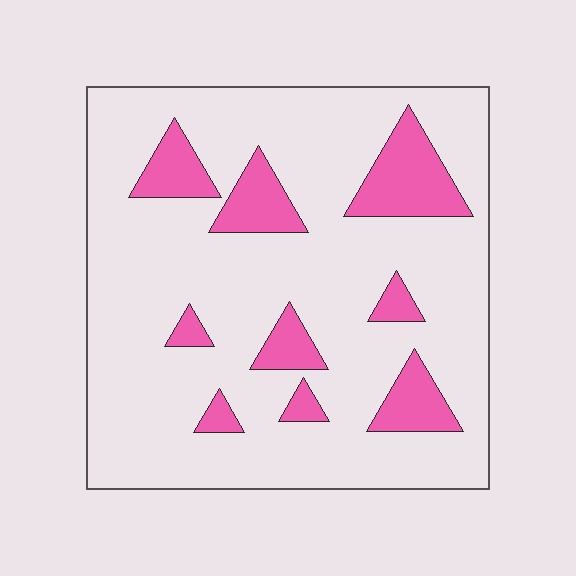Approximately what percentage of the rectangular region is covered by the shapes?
Approximately 15%.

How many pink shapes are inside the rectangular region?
9.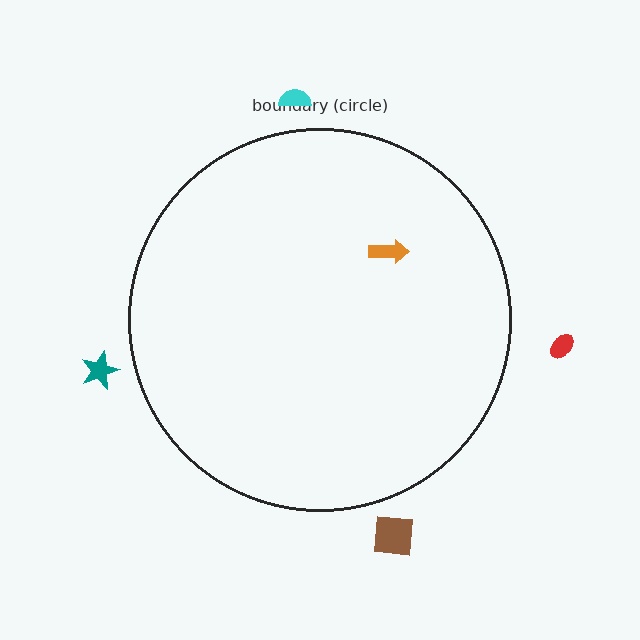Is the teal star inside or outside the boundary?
Outside.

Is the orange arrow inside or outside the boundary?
Inside.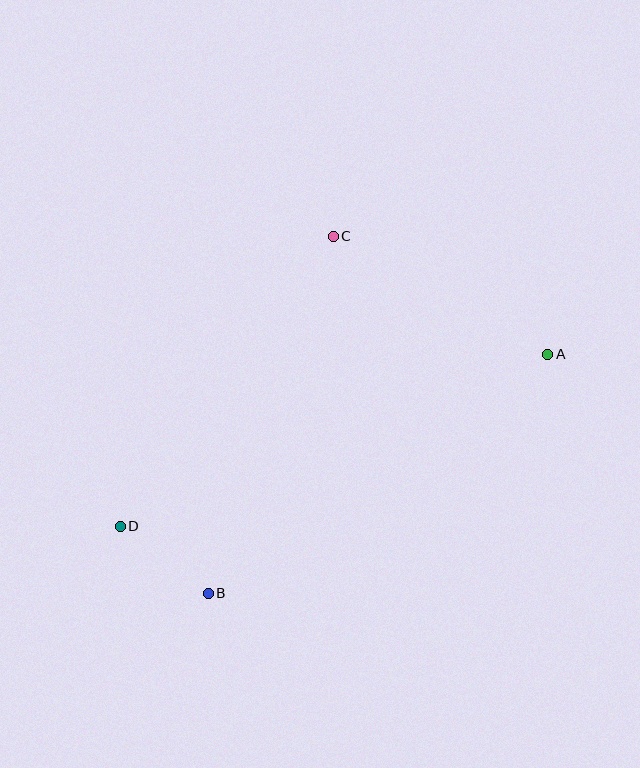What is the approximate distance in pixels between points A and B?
The distance between A and B is approximately 416 pixels.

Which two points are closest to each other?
Points B and D are closest to each other.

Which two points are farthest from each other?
Points A and D are farthest from each other.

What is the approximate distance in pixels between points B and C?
The distance between B and C is approximately 378 pixels.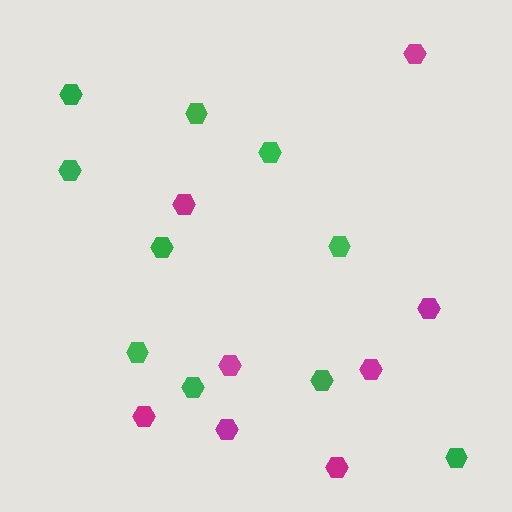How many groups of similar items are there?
There are 2 groups: one group of green hexagons (10) and one group of magenta hexagons (8).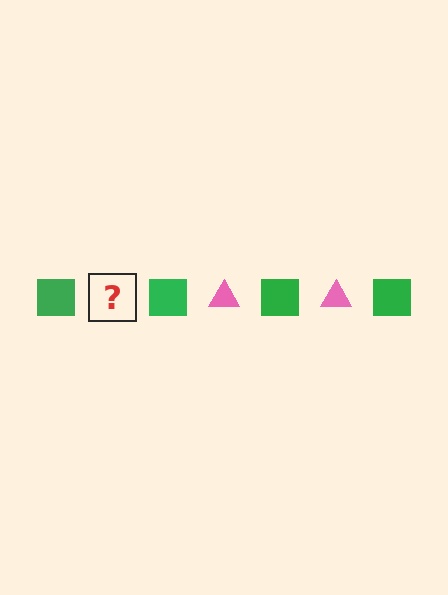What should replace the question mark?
The question mark should be replaced with a pink triangle.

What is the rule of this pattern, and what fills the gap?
The rule is that the pattern alternates between green square and pink triangle. The gap should be filled with a pink triangle.